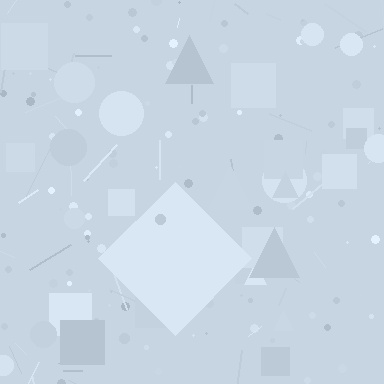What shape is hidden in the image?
A diamond is hidden in the image.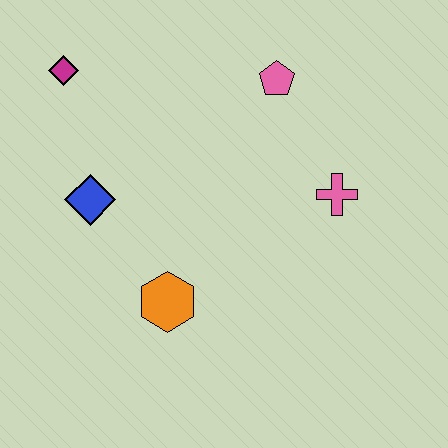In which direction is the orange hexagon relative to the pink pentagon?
The orange hexagon is below the pink pentagon.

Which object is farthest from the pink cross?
The magenta diamond is farthest from the pink cross.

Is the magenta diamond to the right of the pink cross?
No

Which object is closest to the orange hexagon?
The blue diamond is closest to the orange hexagon.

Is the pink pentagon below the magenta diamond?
Yes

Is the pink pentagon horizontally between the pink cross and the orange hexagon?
Yes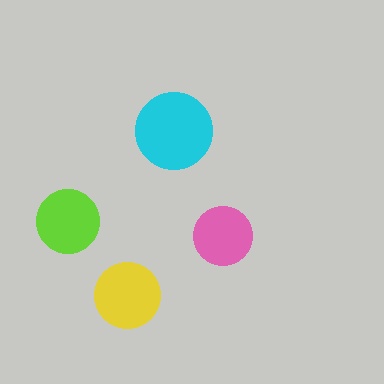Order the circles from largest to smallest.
the cyan one, the yellow one, the lime one, the pink one.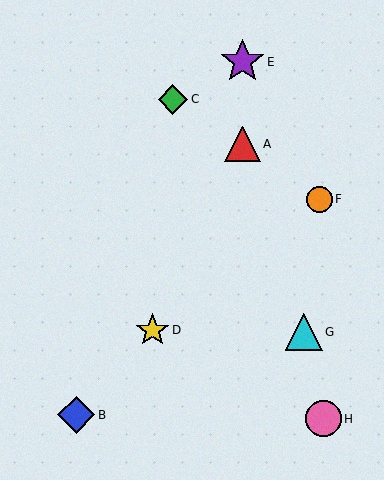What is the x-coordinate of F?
Object F is at x≈319.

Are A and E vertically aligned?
Yes, both are at x≈242.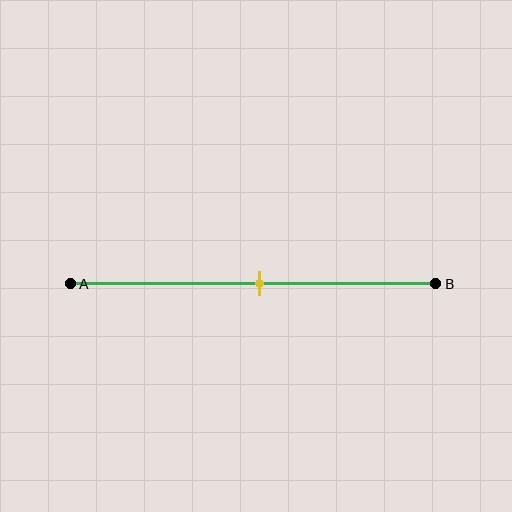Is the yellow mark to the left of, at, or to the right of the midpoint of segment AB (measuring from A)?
The yellow mark is approximately at the midpoint of segment AB.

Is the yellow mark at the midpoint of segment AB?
Yes, the mark is approximately at the midpoint.